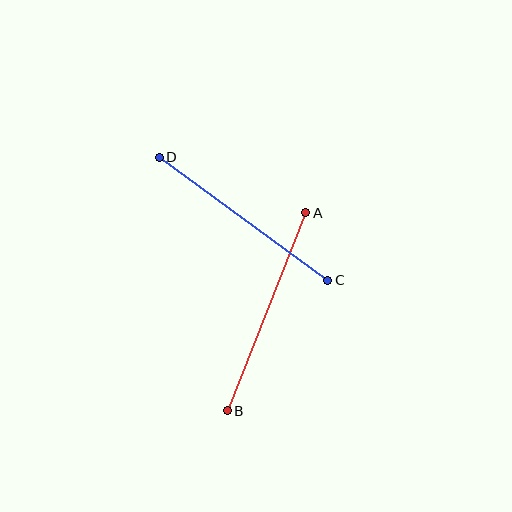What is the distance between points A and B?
The distance is approximately 213 pixels.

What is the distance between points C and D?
The distance is approximately 208 pixels.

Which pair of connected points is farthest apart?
Points A and B are farthest apart.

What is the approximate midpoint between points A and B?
The midpoint is at approximately (266, 312) pixels.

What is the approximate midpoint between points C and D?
The midpoint is at approximately (243, 219) pixels.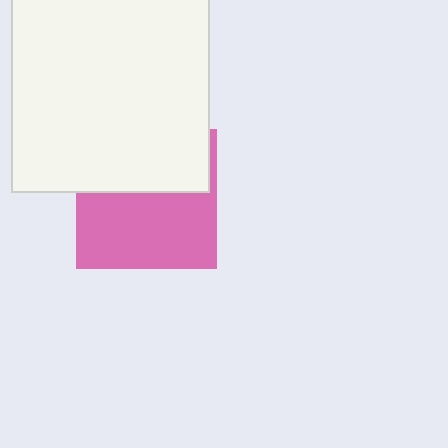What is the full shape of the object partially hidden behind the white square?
The partially hidden object is a pink square.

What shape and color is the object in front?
The object in front is a white square.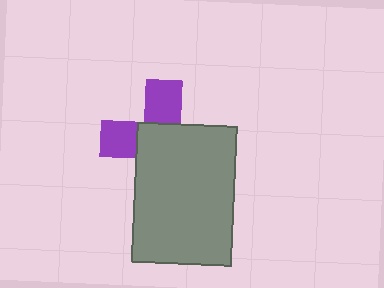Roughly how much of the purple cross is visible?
A small part of it is visible (roughly 38%).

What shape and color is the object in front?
The object in front is a gray rectangle.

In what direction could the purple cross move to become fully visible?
The purple cross could move toward the upper-left. That would shift it out from behind the gray rectangle entirely.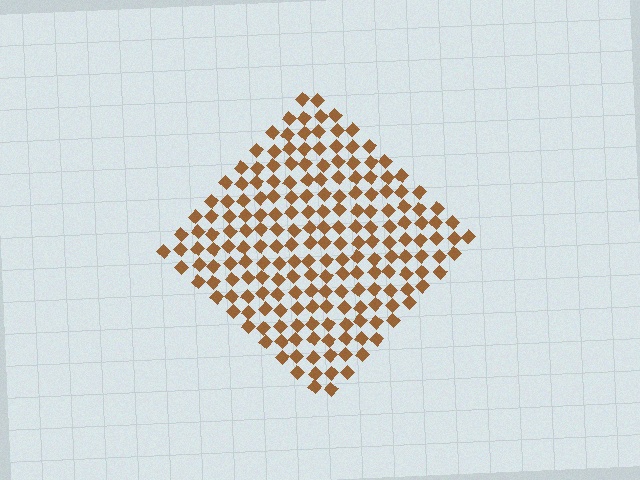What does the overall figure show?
The overall figure shows a diamond.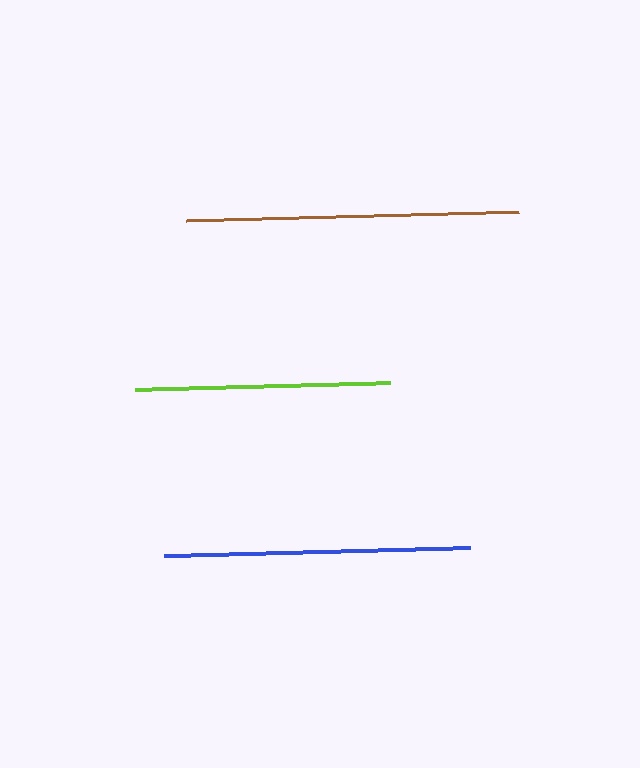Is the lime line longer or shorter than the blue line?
The blue line is longer than the lime line.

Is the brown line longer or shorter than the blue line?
The brown line is longer than the blue line.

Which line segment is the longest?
The brown line is the longest at approximately 333 pixels.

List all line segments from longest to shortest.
From longest to shortest: brown, blue, lime.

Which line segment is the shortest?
The lime line is the shortest at approximately 255 pixels.